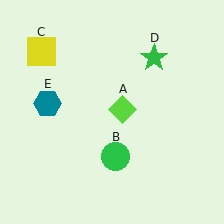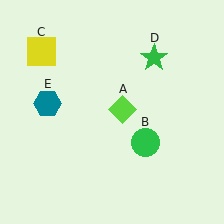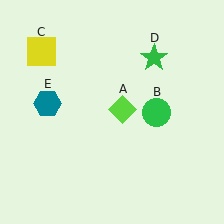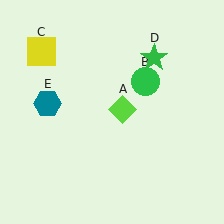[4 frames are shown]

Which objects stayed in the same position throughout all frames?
Lime diamond (object A) and yellow square (object C) and green star (object D) and teal hexagon (object E) remained stationary.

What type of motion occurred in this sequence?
The green circle (object B) rotated counterclockwise around the center of the scene.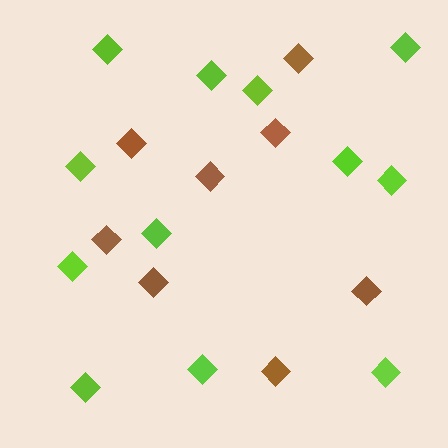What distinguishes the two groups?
There are 2 groups: one group of lime diamonds (12) and one group of brown diamonds (8).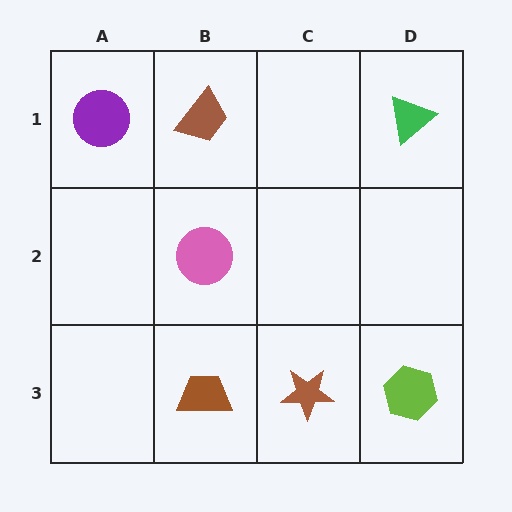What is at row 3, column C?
A brown star.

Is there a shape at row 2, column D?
No, that cell is empty.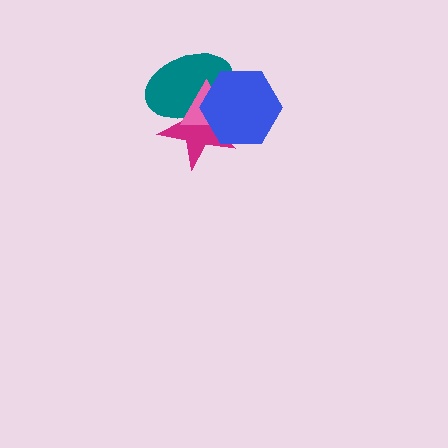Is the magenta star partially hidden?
Yes, it is partially covered by another shape.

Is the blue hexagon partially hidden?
No, no other shape covers it.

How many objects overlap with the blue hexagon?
3 objects overlap with the blue hexagon.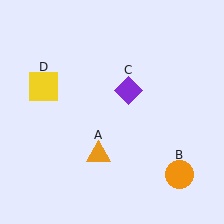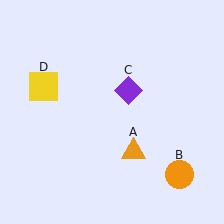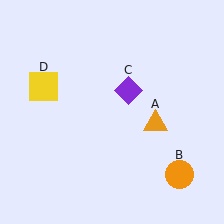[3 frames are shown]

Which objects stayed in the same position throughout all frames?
Orange circle (object B) and purple diamond (object C) and yellow square (object D) remained stationary.